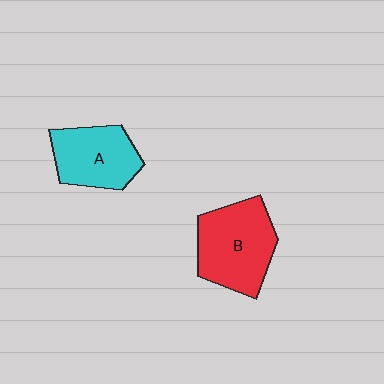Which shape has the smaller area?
Shape A (cyan).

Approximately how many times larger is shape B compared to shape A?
Approximately 1.3 times.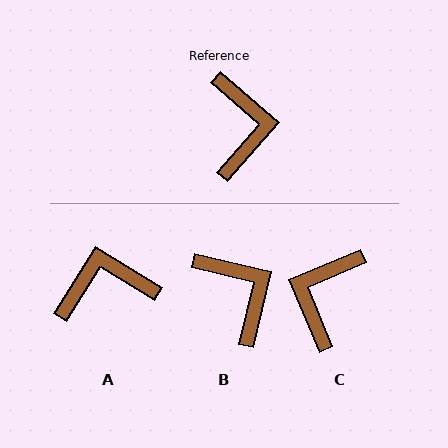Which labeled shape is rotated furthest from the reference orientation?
C, about 154 degrees away.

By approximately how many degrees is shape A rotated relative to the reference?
Approximately 100 degrees counter-clockwise.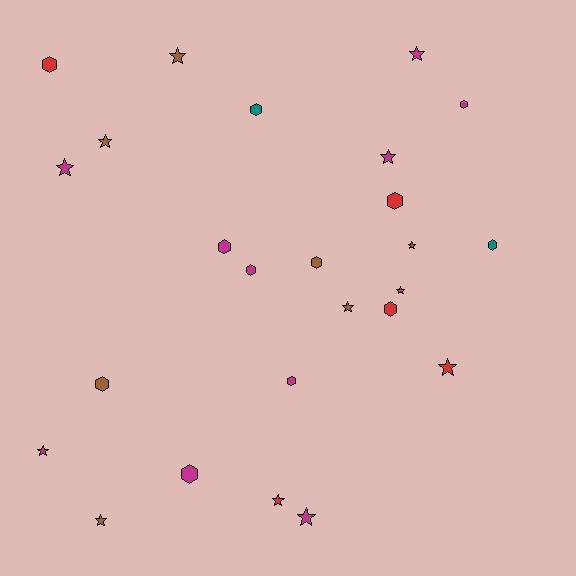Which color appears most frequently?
Magenta, with 11 objects.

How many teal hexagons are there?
There are 2 teal hexagons.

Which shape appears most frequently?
Star, with 13 objects.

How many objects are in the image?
There are 25 objects.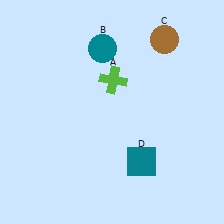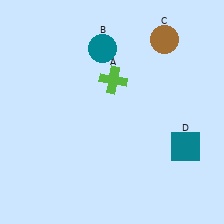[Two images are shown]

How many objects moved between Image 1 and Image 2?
1 object moved between the two images.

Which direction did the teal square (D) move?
The teal square (D) moved right.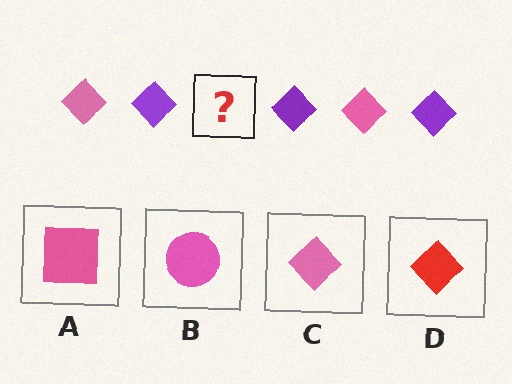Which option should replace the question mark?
Option C.